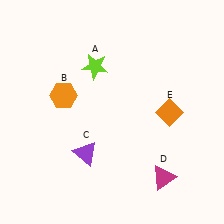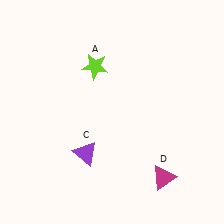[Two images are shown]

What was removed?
The orange hexagon (B), the orange diamond (E) were removed in Image 2.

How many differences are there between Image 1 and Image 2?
There are 2 differences between the two images.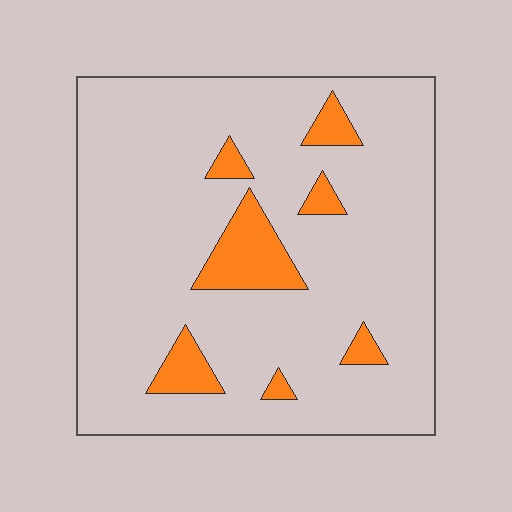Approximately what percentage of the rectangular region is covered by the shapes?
Approximately 10%.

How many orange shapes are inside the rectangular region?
7.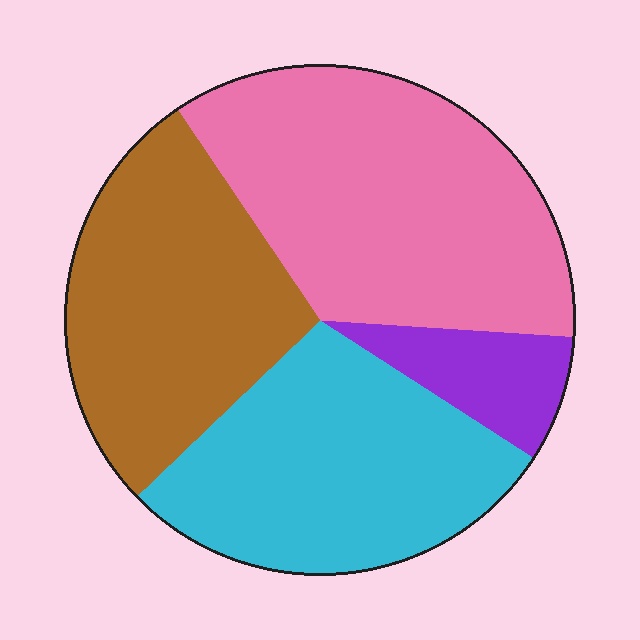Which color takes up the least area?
Purple, at roughly 10%.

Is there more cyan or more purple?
Cyan.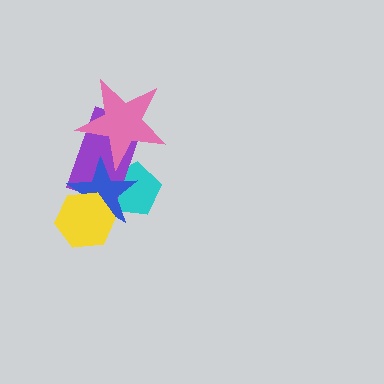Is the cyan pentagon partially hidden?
Yes, it is partially covered by another shape.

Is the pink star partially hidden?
No, no other shape covers it.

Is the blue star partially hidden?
Yes, it is partially covered by another shape.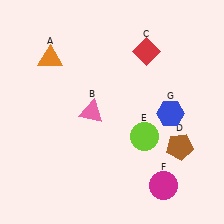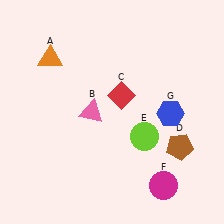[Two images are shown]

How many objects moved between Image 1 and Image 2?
1 object moved between the two images.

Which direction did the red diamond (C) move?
The red diamond (C) moved down.